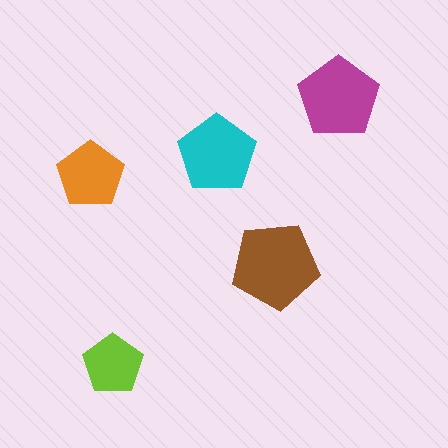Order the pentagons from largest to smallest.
the brown one, the magenta one, the cyan one, the orange one, the lime one.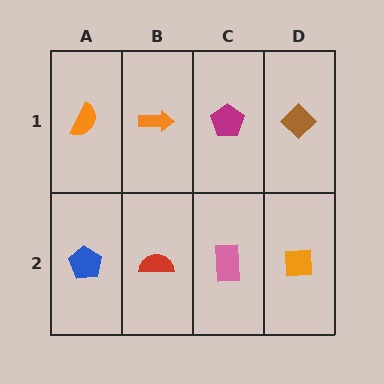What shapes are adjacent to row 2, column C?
A magenta pentagon (row 1, column C), a red semicircle (row 2, column B), an orange square (row 2, column D).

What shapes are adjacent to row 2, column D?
A brown diamond (row 1, column D), a pink rectangle (row 2, column C).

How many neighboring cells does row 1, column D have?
2.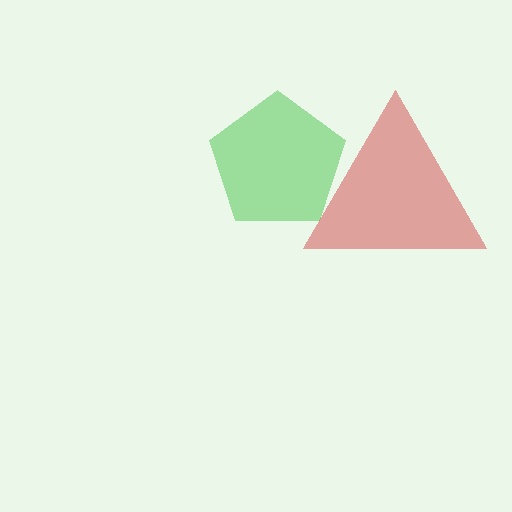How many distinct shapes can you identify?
There are 2 distinct shapes: a green pentagon, a red triangle.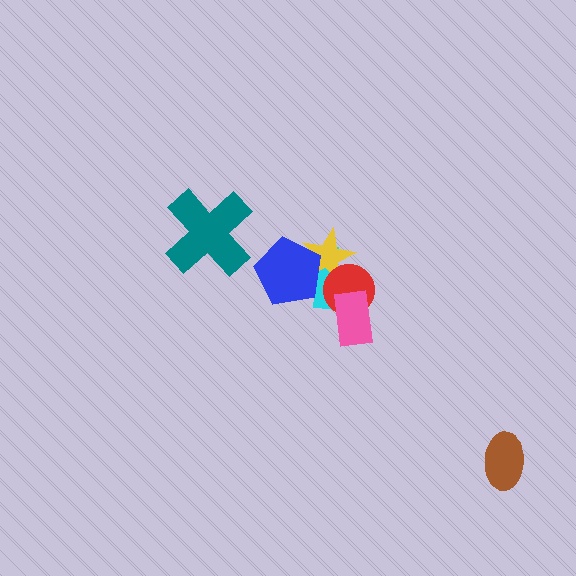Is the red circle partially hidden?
Yes, it is partially covered by another shape.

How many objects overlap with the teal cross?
0 objects overlap with the teal cross.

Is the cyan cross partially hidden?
Yes, it is partially covered by another shape.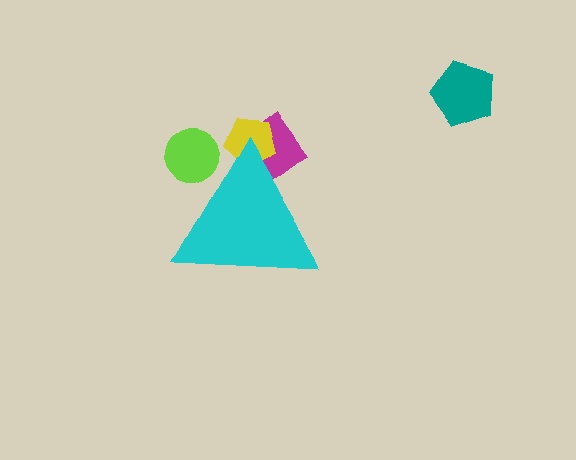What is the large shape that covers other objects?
A cyan triangle.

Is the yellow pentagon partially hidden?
Yes, the yellow pentagon is partially hidden behind the cyan triangle.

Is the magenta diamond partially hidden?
Yes, the magenta diamond is partially hidden behind the cyan triangle.